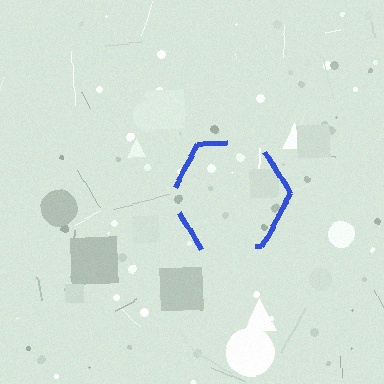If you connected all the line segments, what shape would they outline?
They would outline a hexagon.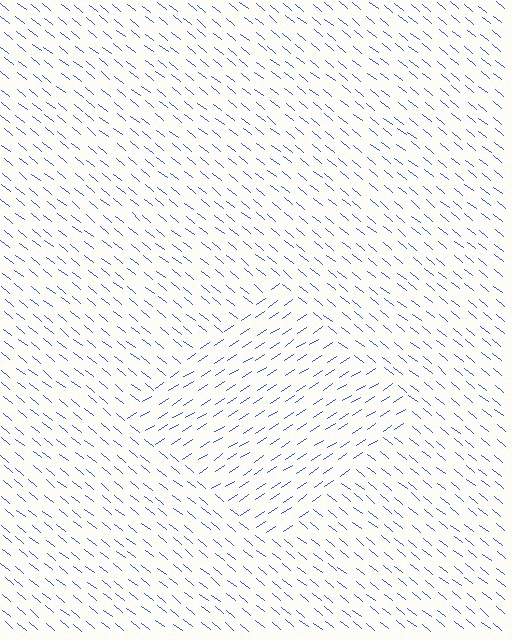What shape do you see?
I see a diamond.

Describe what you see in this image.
The image is filled with small blue line segments. A diamond region in the image has lines oriented differently from the surrounding lines, creating a visible texture boundary.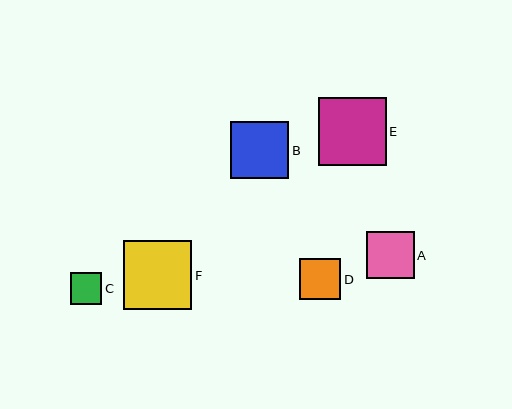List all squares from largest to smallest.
From largest to smallest: F, E, B, A, D, C.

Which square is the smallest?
Square C is the smallest with a size of approximately 31 pixels.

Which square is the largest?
Square F is the largest with a size of approximately 68 pixels.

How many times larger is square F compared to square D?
Square F is approximately 1.7 times the size of square D.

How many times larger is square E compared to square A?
Square E is approximately 1.4 times the size of square A.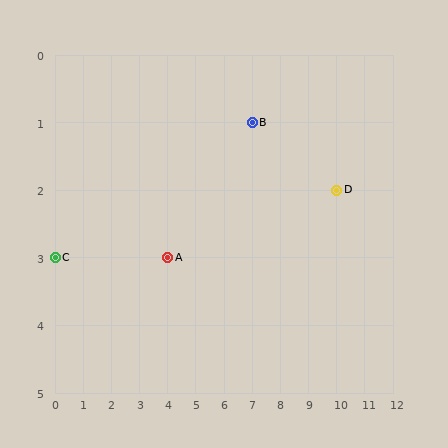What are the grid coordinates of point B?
Point B is at grid coordinates (7, 1).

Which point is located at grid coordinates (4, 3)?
Point A is at (4, 3).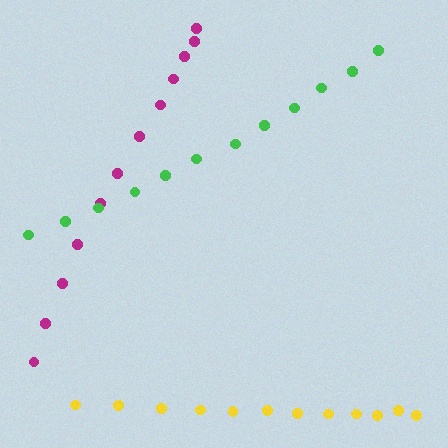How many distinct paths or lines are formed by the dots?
There are 3 distinct paths.